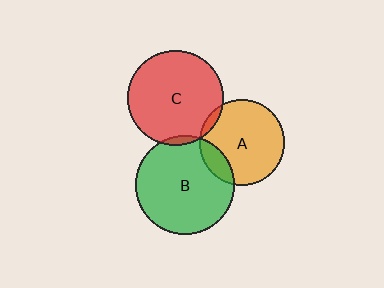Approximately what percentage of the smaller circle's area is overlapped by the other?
Approximately 5%.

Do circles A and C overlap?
Yes.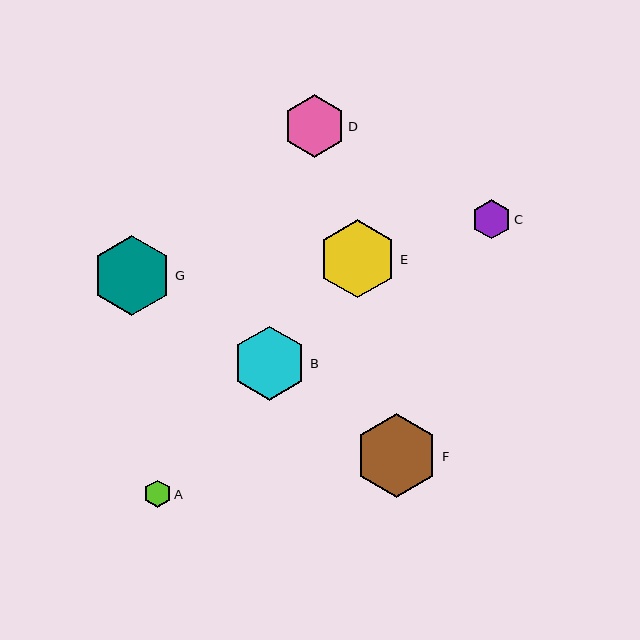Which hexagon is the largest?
Hexagon F is the largest with a size of approximately 84 pixels.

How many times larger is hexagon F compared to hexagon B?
Hexagon F is approximately 1.1 times the size of hexagon B.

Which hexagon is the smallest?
Hexagon A is the smallest with a size of approximately 28 pixels.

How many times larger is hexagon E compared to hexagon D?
Hexagon E is approximately 1.3 times the size of hexagon D.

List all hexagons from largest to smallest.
From largest to smallest: F, G, E, B, D, C, A.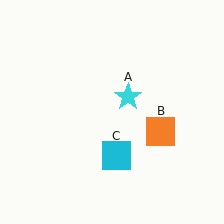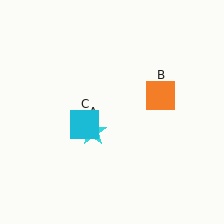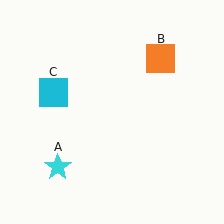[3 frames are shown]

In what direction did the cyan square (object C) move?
The cyan square (object C) moved up and to the left.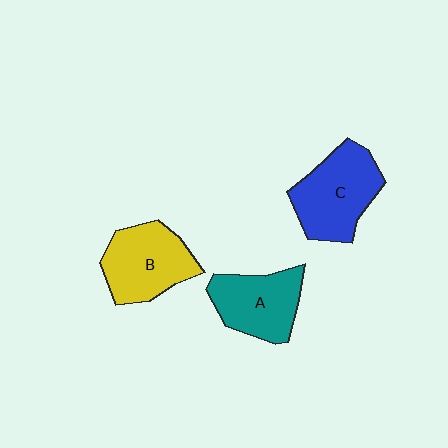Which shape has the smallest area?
Shape A (teal).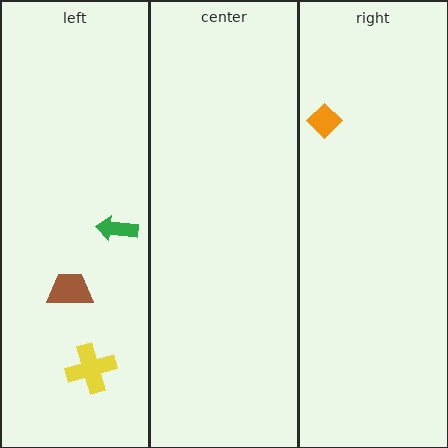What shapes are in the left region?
The yellow cross, the brown trapezoid, the green arrow.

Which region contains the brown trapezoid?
The left region.